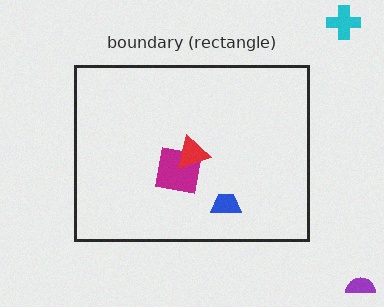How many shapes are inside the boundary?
3 inside, 2 outside.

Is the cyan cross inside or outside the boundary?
Outside.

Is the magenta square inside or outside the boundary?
Inside.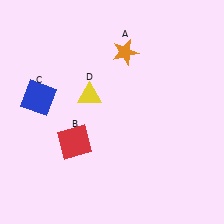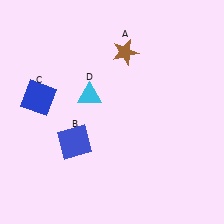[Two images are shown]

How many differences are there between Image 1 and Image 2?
There are 3 differences between the two images.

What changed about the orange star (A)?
In Image 1, A is orange. In Image 2, it changed to brown.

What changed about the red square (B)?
In Image 1, B is red. In Image 2, it changed to blue.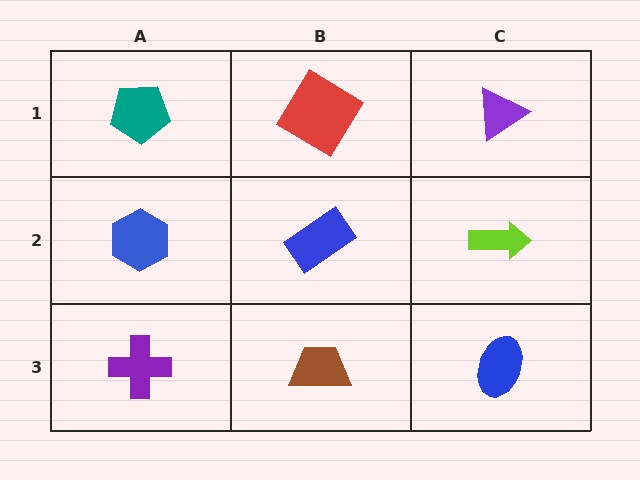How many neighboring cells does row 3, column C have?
2.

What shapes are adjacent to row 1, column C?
A lime arrow (row 2, column C), a red diamond (row 1, column B).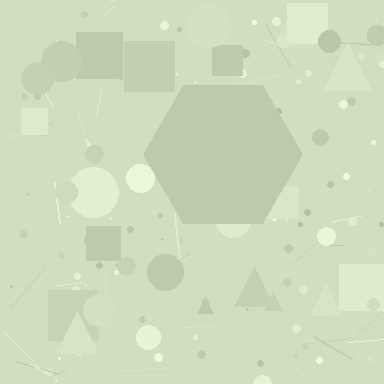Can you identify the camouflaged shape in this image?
The camouflaged shape is a hexagon.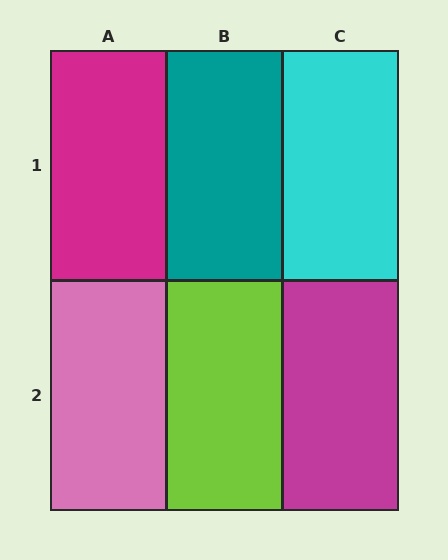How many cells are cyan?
1 cell is cyan.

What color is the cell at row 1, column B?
Teal.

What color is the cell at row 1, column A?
Magenta.